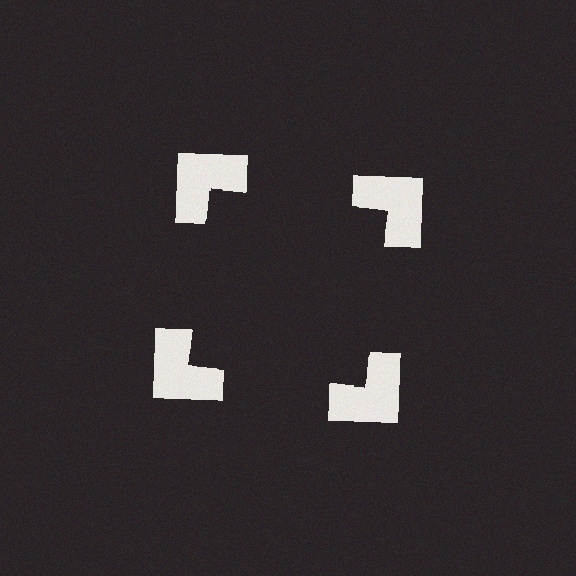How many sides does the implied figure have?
4 sides.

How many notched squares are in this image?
There are 4 — one at each vertex of the illusory square.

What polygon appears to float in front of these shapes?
An illusory square — its edges are inferred from the aligned wedge cuts in the notched squares, not physically drawn.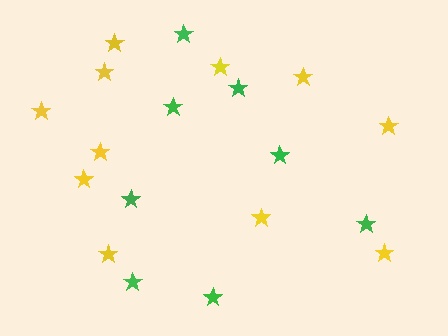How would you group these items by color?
There are 2 groups: one group of green stars (8) and one group of yellow stars (11).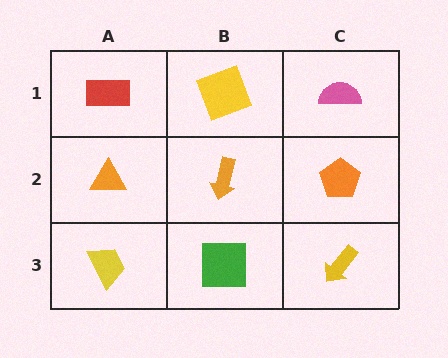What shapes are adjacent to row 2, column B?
A yellow square (row 1, column B), a green square (row 3, column B), an orange triangle (row 2, column A), an orange pentagon (row 2, column C).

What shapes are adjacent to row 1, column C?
An orange pentagon (row 2, column C), a yellow square (row 1, column B).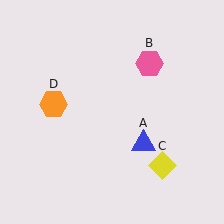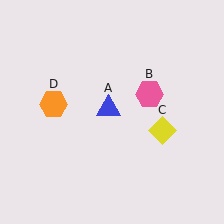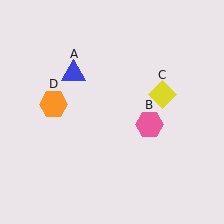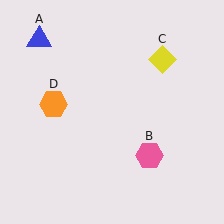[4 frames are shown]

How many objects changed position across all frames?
3 objects changed position: blue triangle (object A), pink hexagon (object B), yellow diamond (object C).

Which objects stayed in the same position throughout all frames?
Orange hexagon (object D) remained stationary.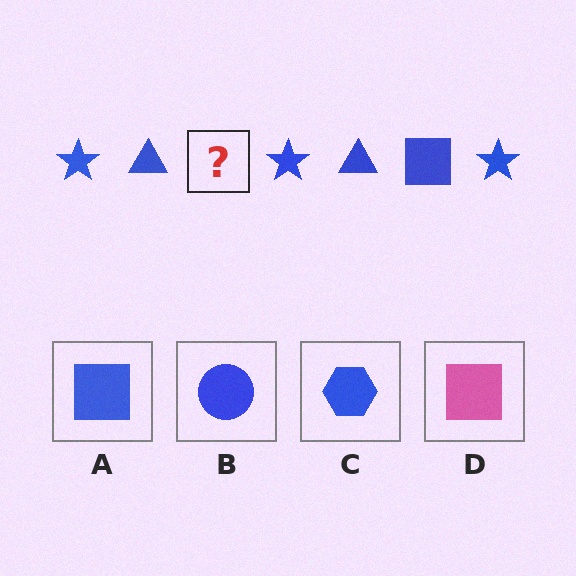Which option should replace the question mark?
Option A.